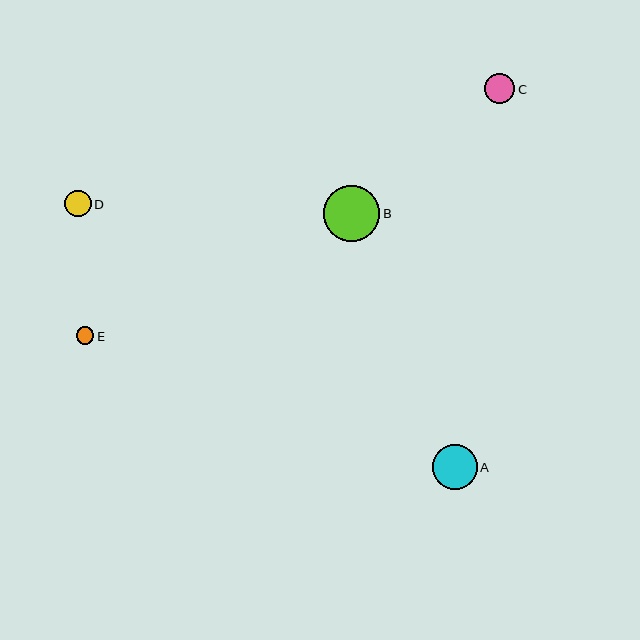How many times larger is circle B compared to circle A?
Circle B is approximately 1.3 times the size of circle A.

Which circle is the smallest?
Circle E is the smallest with a size of approximately 17 pixels.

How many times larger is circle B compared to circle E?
Circle B is approximately 3.2 times the size of circle E.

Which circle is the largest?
Circle B is the largest with a size of approximately 56 pixels.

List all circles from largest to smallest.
From largest to smallest: B, A, C, D, E.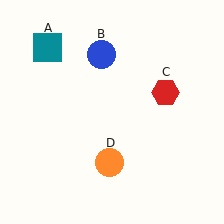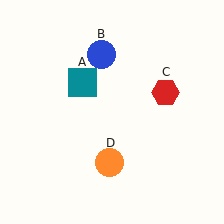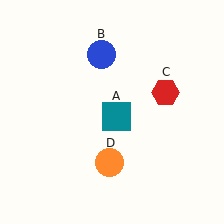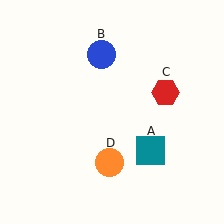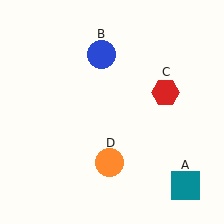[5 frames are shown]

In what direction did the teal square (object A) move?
The teal square (object A) moved down and to the right.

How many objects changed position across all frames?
1 object changed position: teal square (object A).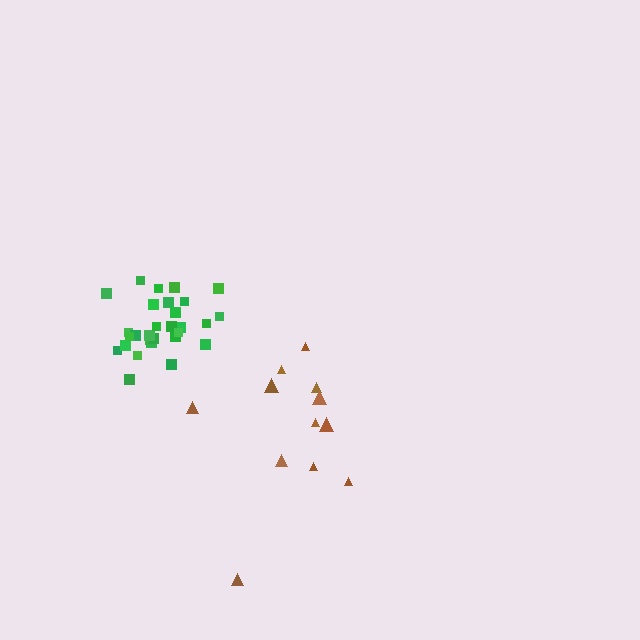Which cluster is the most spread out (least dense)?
Brown.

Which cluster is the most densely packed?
Green.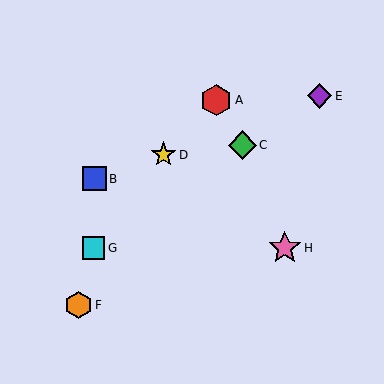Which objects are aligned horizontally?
Objects G, H are aligned horizontally.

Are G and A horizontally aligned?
No, G is at y≈248 and A is at y≈100.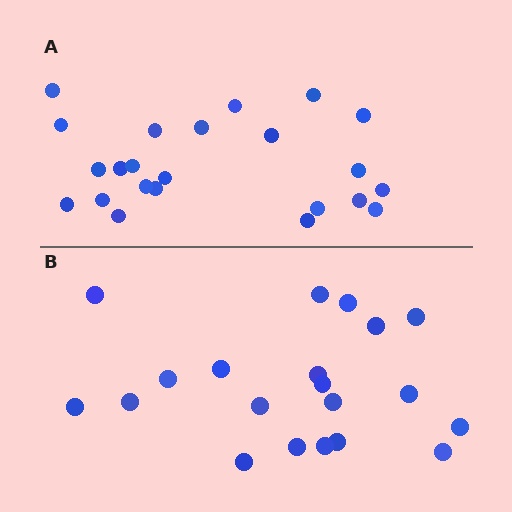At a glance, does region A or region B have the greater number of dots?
Region A (the top region) has more dots.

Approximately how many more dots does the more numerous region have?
Region A has just a few more — roughly 2 or 3 more dots than region B.